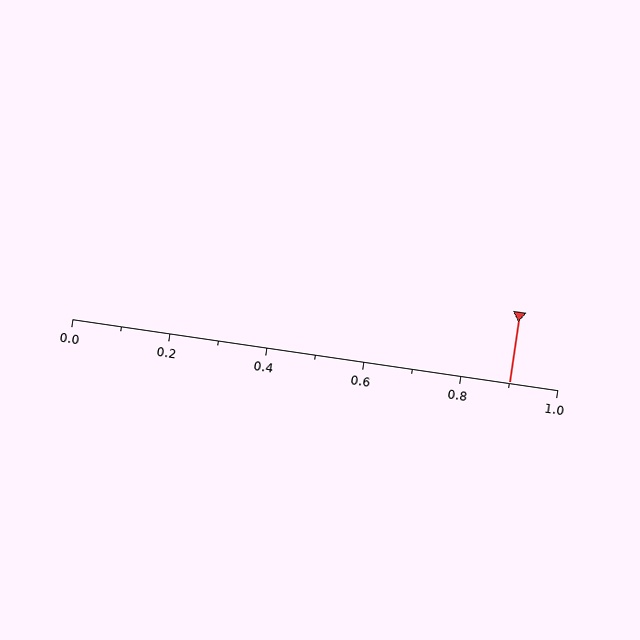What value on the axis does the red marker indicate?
The marker indicates approximately 0.9.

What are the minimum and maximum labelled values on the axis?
The axis runs from 0.0 to 1.0.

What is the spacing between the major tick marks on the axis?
The major ticks are spaced 0.2 apart.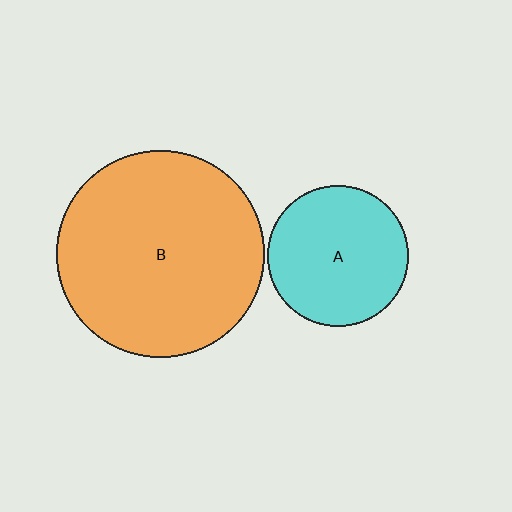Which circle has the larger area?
Circle B (orange).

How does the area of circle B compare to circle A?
Approximately 2.2 times.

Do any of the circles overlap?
No, none of the circles overlap.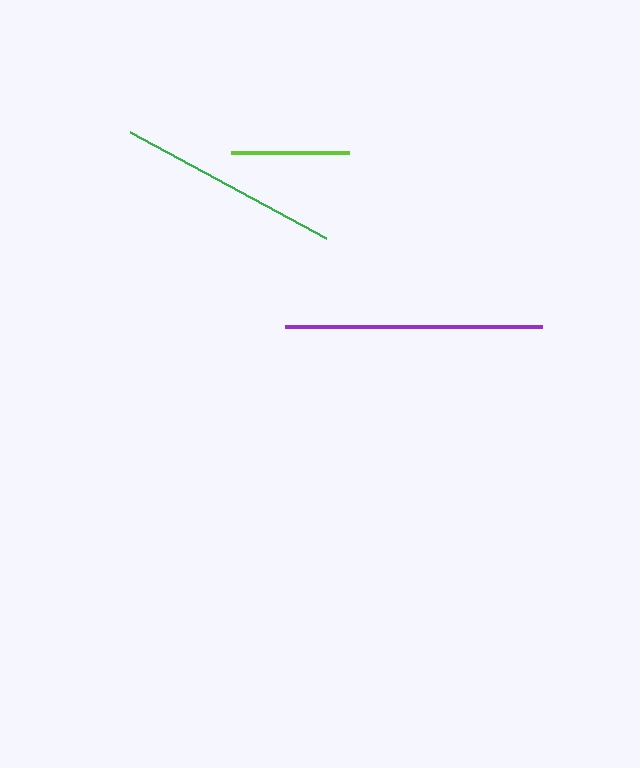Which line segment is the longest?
The purple line is the longest at approximately 257 pixels.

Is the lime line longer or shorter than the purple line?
The purple line is longer than the lime line.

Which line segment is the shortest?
The lime line is the shortest at approximately 118 pixels.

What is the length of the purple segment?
The purple segment is approximately 257 pixels long.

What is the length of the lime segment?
The lime segment is approximately 118 pixels long.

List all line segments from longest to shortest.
From longest to shortest: purple, green, lime.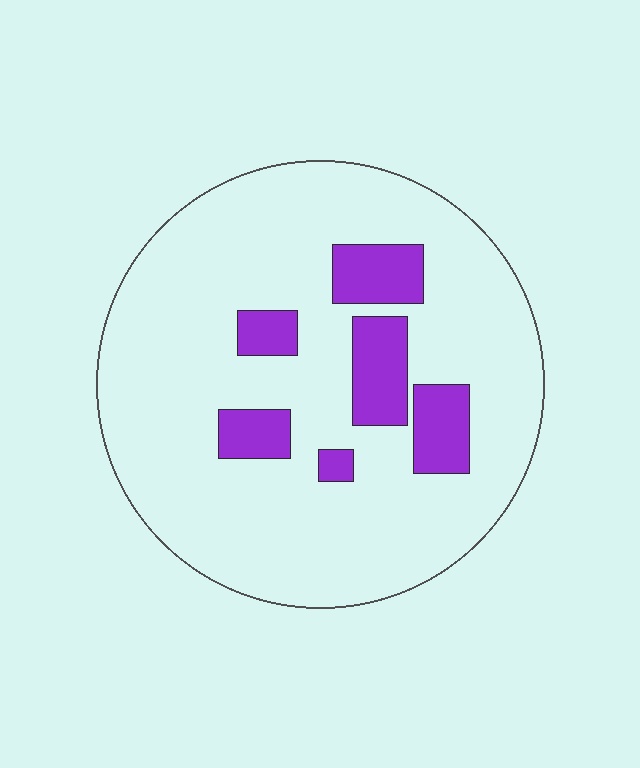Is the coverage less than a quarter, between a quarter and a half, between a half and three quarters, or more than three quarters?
Less than a quarter.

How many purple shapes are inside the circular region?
6.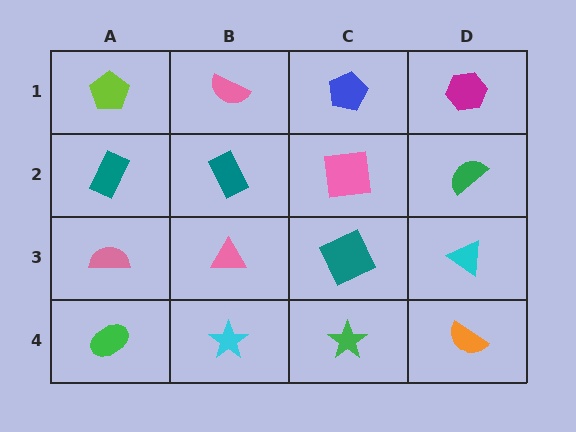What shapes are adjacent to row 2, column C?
A blue pentagon (row 1, column C), a teal square (row 3, column C), a teal rectangle (row 2, column B), a green semicircle (row 2, column D).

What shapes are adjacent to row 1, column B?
A teal rectangle (row 2, column B), a lime pentagon (row 1, column A), a blue pentagon (row 1, column C).